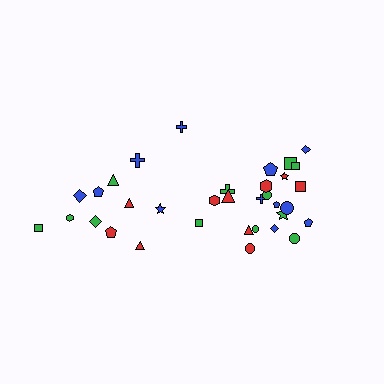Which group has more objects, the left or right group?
The right group.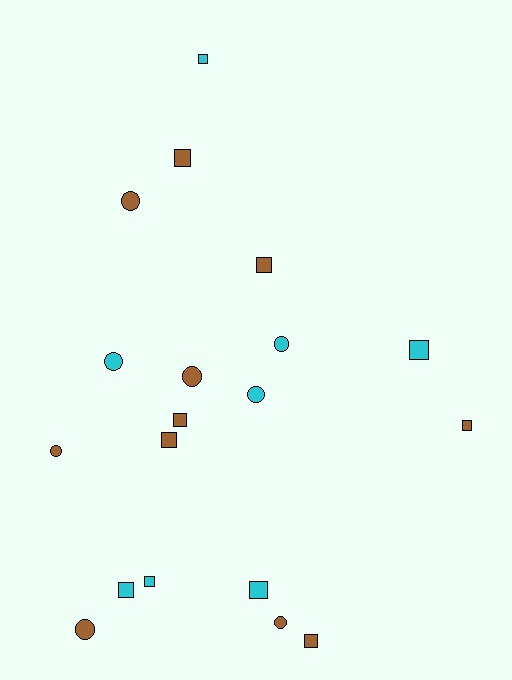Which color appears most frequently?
Brown, with 11 objects.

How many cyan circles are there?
There are 3 cyan circles.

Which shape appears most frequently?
Square, with 11 objects.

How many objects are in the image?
There are 19 objects.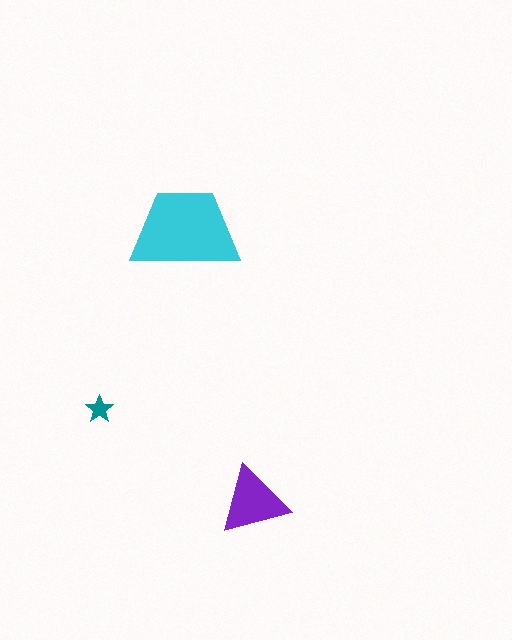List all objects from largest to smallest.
The cyan trapezoid, the purple triangle, the teal star.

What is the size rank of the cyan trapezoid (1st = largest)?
1st.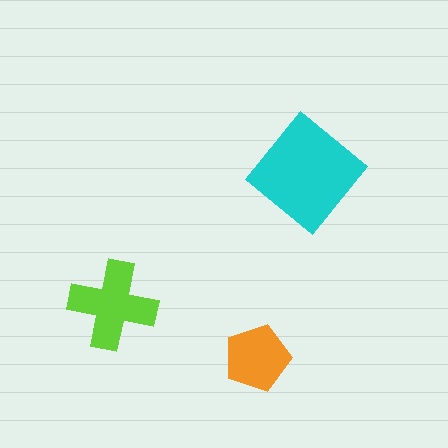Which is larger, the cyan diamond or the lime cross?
The cyan diamond.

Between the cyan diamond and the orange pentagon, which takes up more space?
The cyan diamond.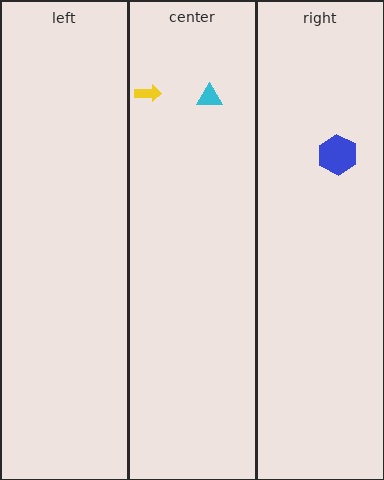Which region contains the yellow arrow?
The center region.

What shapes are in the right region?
The blue hexagon.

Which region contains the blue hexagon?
The right region.